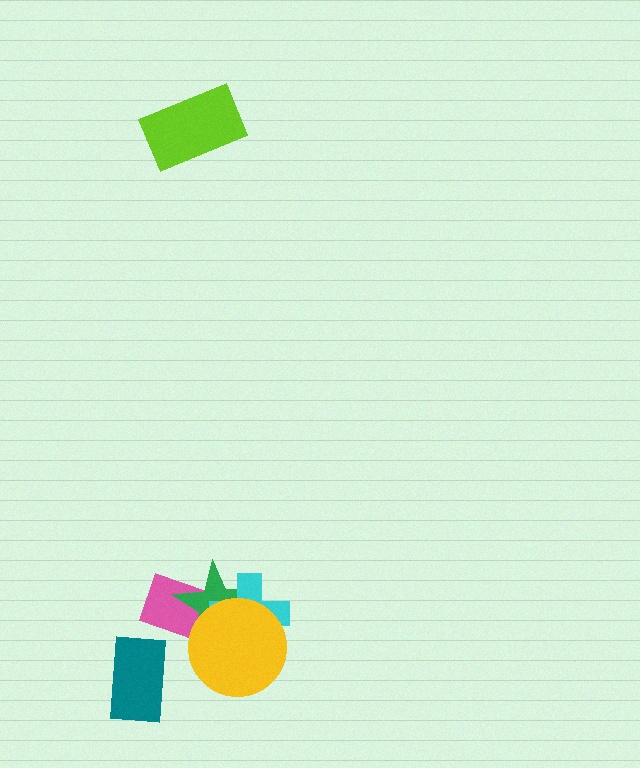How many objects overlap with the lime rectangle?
0 objects overlap with the lime rectangle.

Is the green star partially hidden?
Yes, it is partially covered by another shape.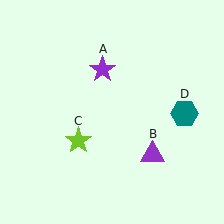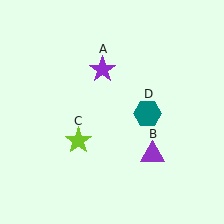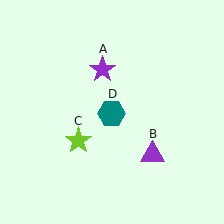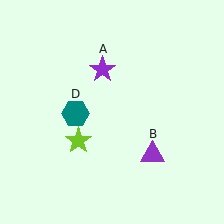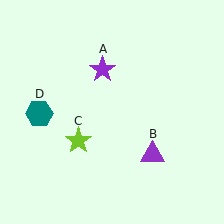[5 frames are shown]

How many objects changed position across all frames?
1 object changed position: teal hexagon (object D).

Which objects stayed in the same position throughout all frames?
Purple star (object A) and purple triangle (object B) and lime star (object C) remained stationary.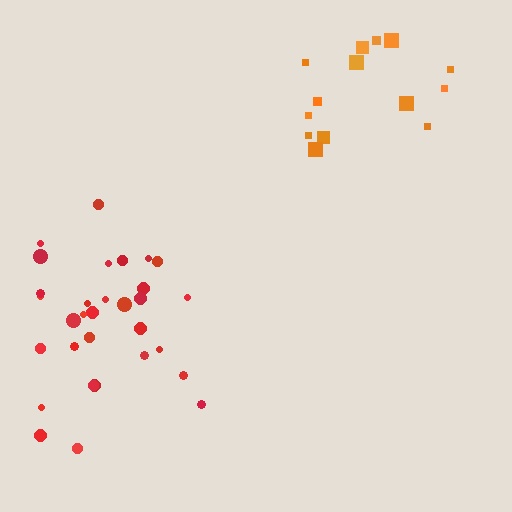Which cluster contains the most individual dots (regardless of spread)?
Red (31).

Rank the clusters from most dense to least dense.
red, orange.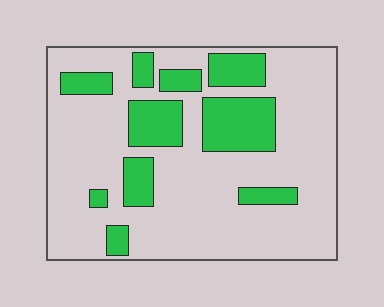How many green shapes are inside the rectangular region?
10.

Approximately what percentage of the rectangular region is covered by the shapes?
Approximately 25%.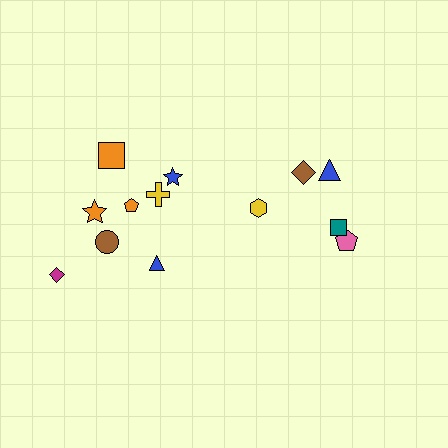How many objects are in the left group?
There are 8 objects.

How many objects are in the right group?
There are 5 objects.